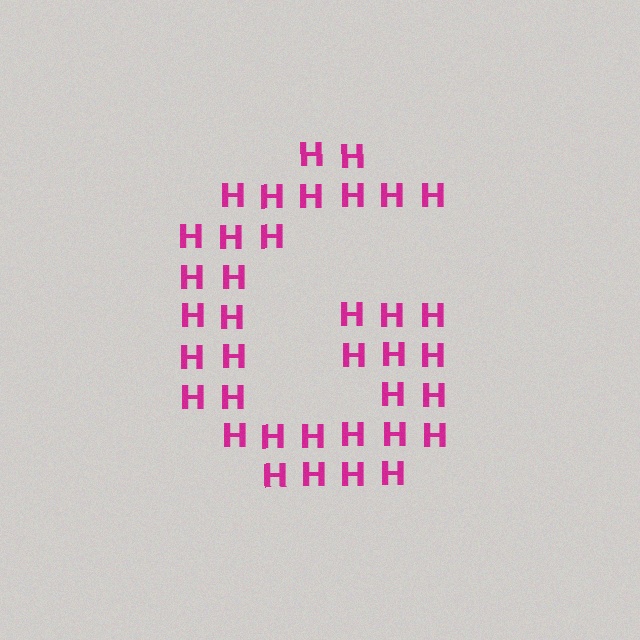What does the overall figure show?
The overall figure shows the letter G.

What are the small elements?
The small elements are letter H's.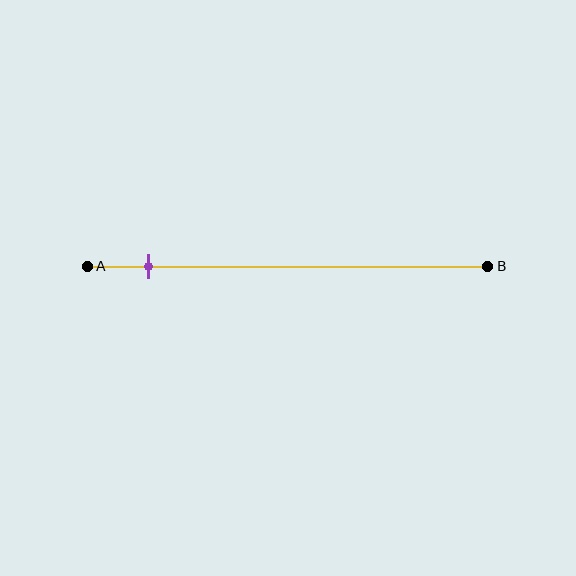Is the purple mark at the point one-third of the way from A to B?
No, the mark is at about 15% from A, not at the 33% one-third point.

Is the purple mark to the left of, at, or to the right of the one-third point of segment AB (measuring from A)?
The purple mark is to the left of the one-third point of segment AB.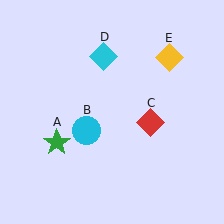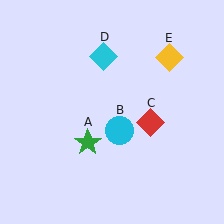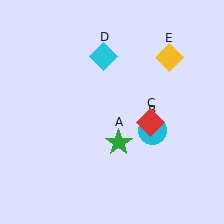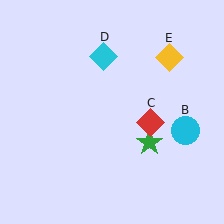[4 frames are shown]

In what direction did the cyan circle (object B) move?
The cyan circle (object B) moved right.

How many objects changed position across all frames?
2 objects changed position: green star (object A), cyan circle (object B).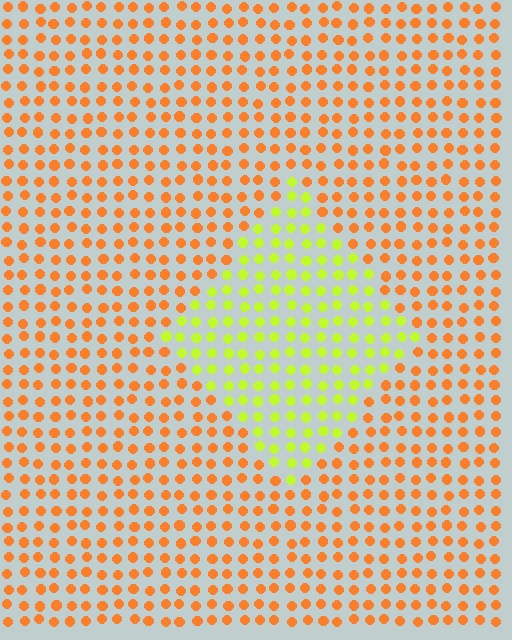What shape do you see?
I see a diamond.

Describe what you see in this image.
The image is filled with small orange elements in a uniform arrangement. A diamond-shaped region is visible where the elements are tinted to a slightly different hue, forming a subtle color boundary.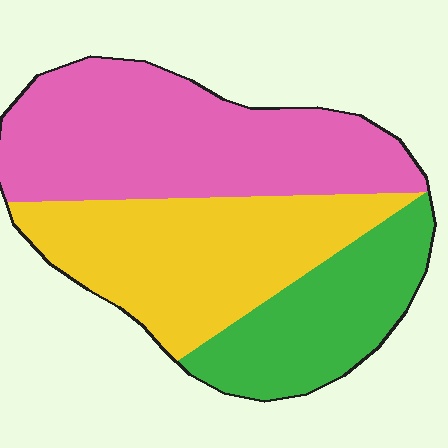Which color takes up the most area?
Pink, at roughly 40%.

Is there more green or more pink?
Pink.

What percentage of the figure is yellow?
Yellow takes up about one third (1/3) of the figure.